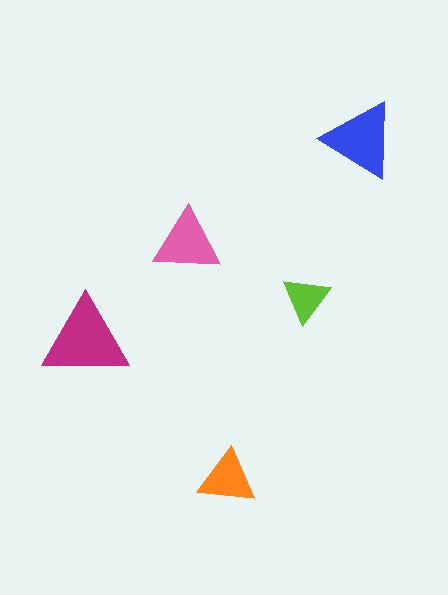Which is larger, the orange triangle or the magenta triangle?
The magenta one.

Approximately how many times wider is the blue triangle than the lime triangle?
About 1.5 times wider.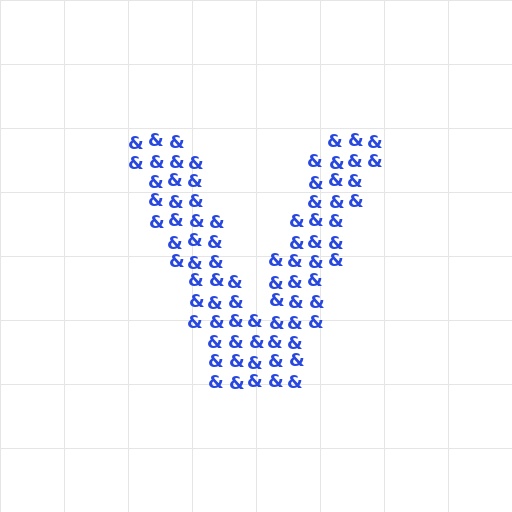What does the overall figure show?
The overall figure shows the letter V.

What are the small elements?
The small elements are ampersands.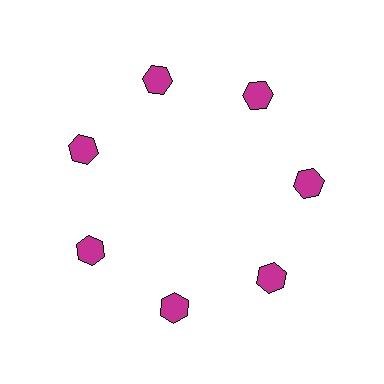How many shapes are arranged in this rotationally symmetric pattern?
There are 7 shapes, arranged in 7 groups of 1.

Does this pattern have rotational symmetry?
Yes, this pattern has 7-fold rotational symmetry. It looks the same after rotating 51 degrees around the center.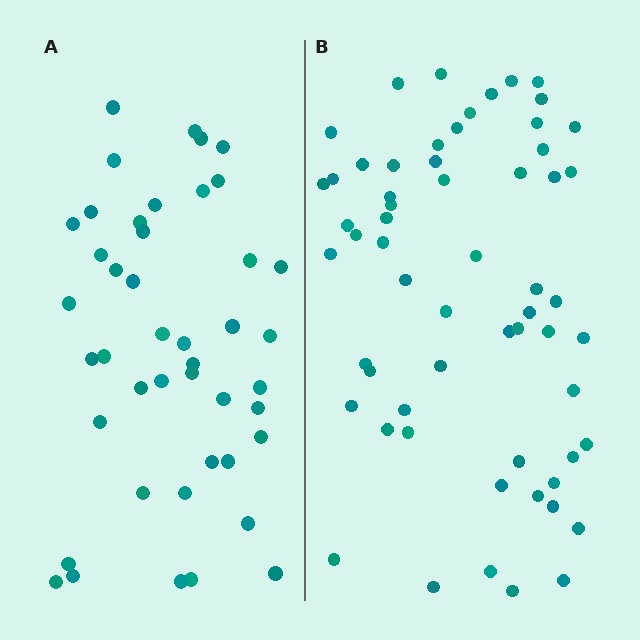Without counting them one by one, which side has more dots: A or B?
Region B (the right region) has more dots.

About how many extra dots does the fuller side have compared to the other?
Region B has approximately 15 more dots than region A.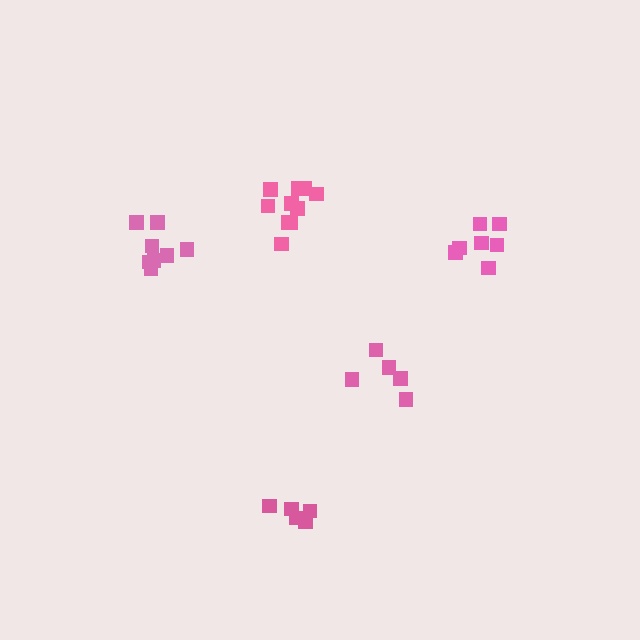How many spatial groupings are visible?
There are 5 spatial groupings.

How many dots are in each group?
Group 1: 5 dots, Group 2: 8 dots, Group 3: 10 dots, Group 4: 5 dots, Group 5: 7 dots (35 total).